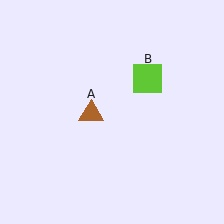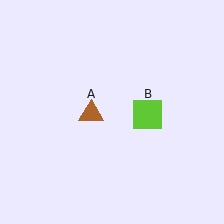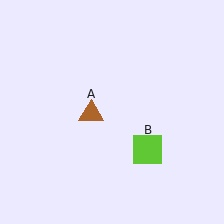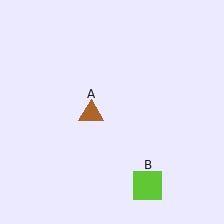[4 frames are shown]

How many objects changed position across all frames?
1 object changed position: lime square (object B).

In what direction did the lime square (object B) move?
The lime square (object B) moved down.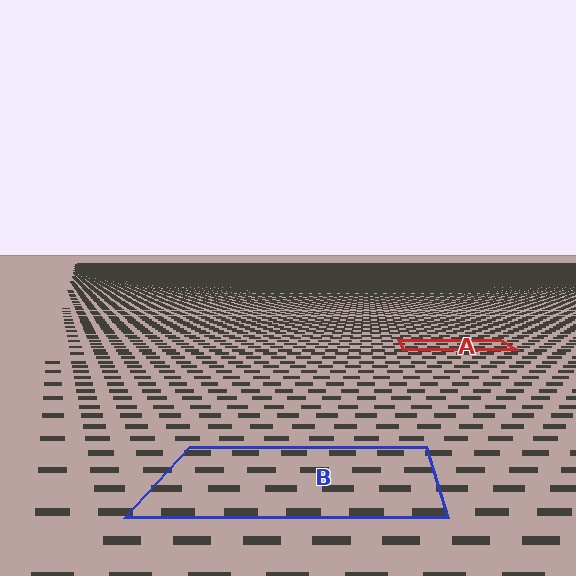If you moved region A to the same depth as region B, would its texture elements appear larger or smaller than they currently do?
They would appear larger. At a closer depth, the same texture elements are projected at a bigger on-screen size.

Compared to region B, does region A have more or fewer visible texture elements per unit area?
Region A has more texture elements per unit area — they are packed more densely because it is farther away.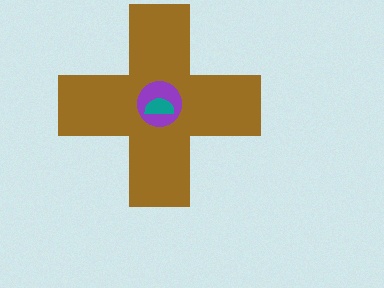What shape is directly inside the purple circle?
The teal semicircle.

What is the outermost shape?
The brown cross.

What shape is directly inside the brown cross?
The purple circle.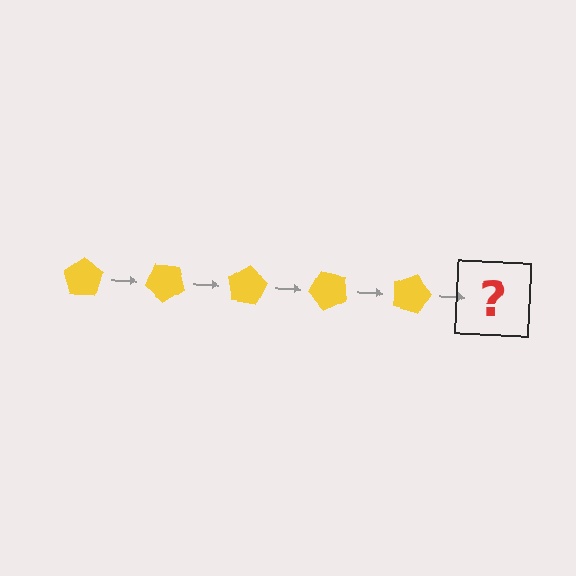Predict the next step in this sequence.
The next step is a yellow pentagon rotated 200 degrees.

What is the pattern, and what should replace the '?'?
The pattern is that the pentagon rotates 40 degrees each step. The '?' should be a yellow pentagon rotated 200 degrees.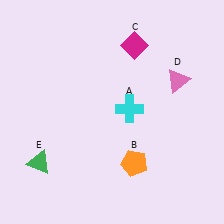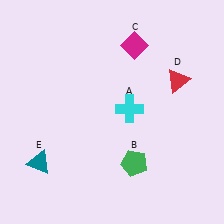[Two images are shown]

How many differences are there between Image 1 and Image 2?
There are 3 differences between the two images.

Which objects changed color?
B changed from orange to green. D changed from pink to red. E changed from green to teal.